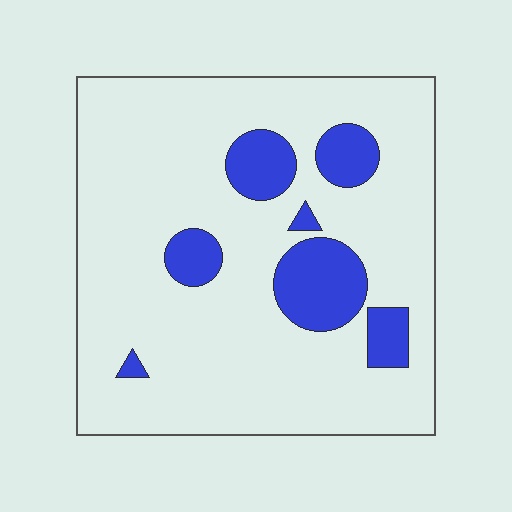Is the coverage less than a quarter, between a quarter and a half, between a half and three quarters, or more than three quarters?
Less than a quarter.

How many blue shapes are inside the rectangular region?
7.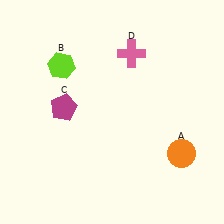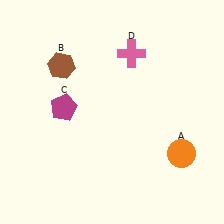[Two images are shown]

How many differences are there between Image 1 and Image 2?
There is 1 difference between the two images.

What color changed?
The hexagon (B) changed from lime in Image 1 to brown in Image 2.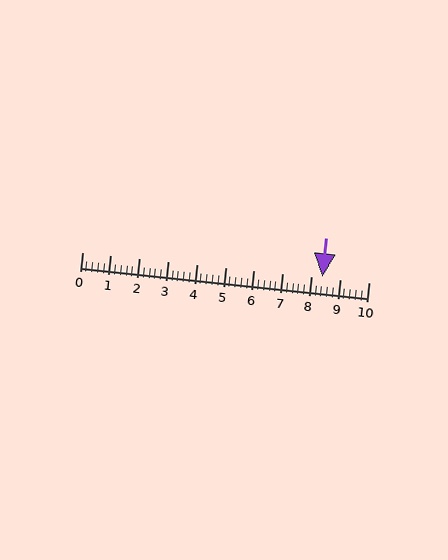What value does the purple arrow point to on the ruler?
The purple arrow points to approximately 8.4.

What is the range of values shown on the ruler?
The ruler shows values from 0 to 10.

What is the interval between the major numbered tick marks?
The major tick marks are spaced 1 units apart.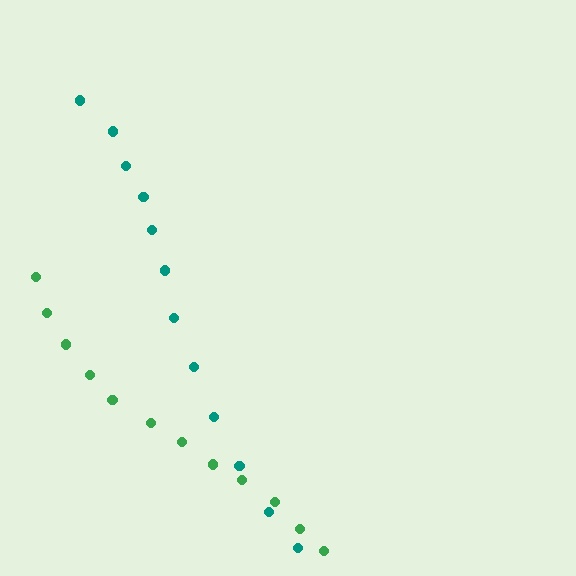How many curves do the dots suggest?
There are 2 distinct paths.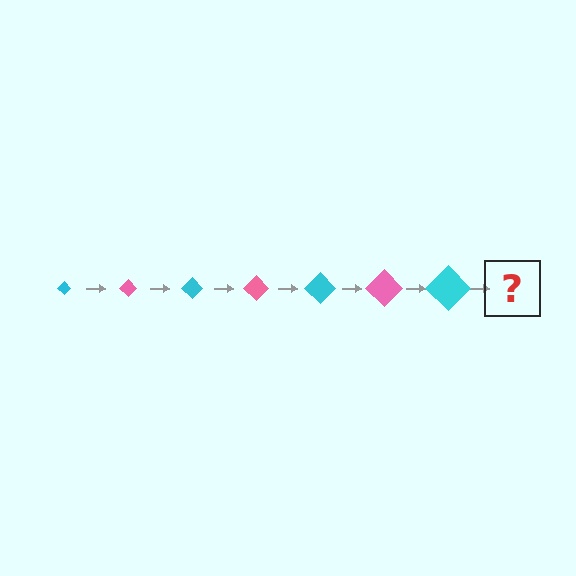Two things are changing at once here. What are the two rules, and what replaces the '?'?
The two rules are that the diamond grows larger each step and the color cycles through cyan and pink. The '?' should be a pink diamond, larger than the previous one.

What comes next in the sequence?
The next element should be a pink diamond, larger than the previous one.